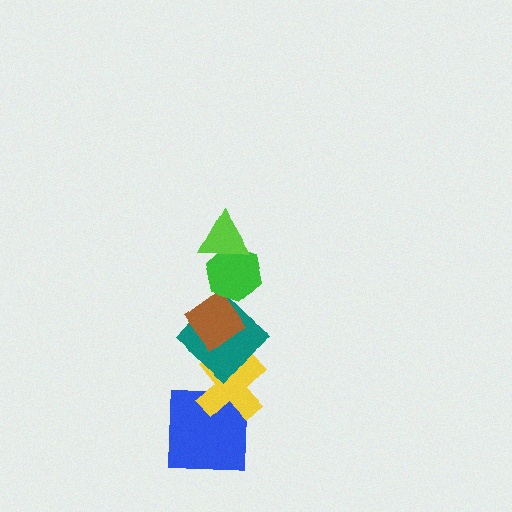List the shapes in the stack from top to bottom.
From top to bottom: the lime triangle, the green hexagon, the brown diamond, the teal diamond, the yellow cross, the blue square.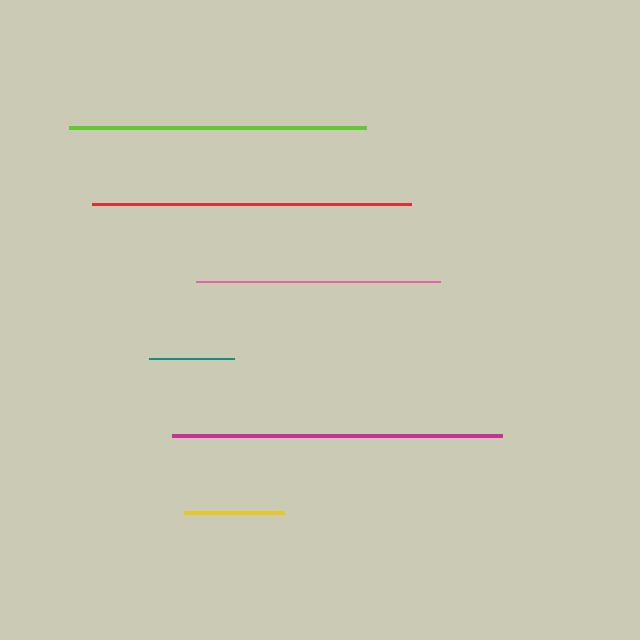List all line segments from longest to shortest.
From longest to shortest: magenta, red, lime, pink, yellow, teal.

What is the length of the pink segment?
The pink segment is approximately 245 pixels long.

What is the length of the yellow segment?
The yellow segment is approximately 100 pixels long.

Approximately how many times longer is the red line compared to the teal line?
The red line is approximately 3.8 times the length of the teal line.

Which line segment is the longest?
The magenta line is the longest at approximately 331 pixels.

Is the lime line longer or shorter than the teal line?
The lime line is longer than the teal line.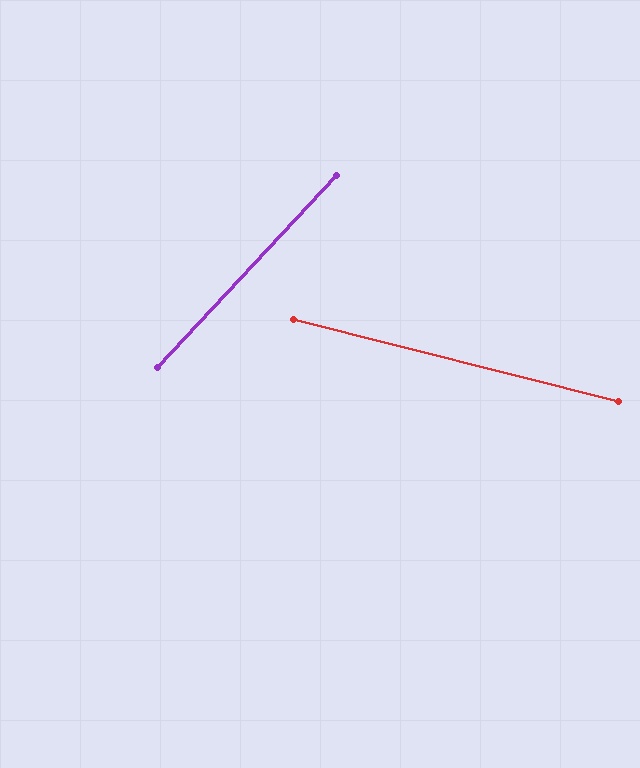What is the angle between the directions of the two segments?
Approximately 61 degrees.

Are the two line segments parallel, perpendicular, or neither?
Neither parallel nor perpendicular — they differ by about 61°.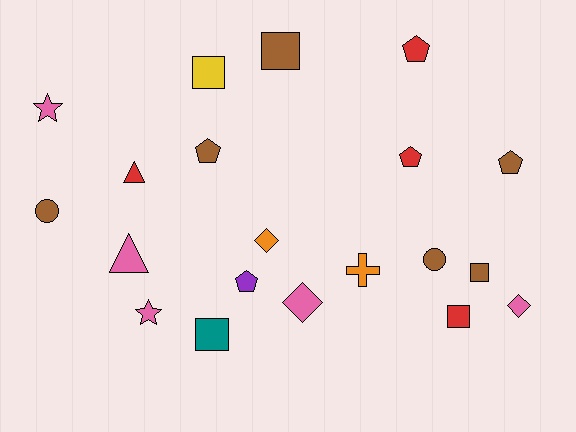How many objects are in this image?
There are 20 objects.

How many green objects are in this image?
There are no green objects.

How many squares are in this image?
There are 5 squares.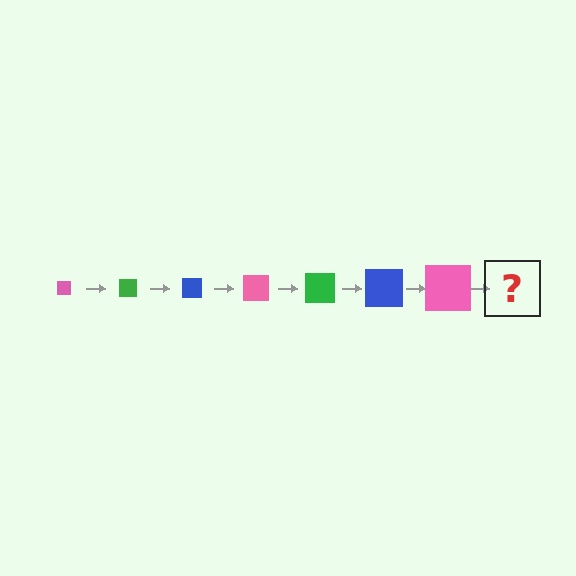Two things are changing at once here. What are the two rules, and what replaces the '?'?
The two rules are that the square grows larger each step and the color cycles through pink, green, and blue. The '?' should be a green square, larger than the previous one.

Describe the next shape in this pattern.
It should be a green square, larger than the previous one.